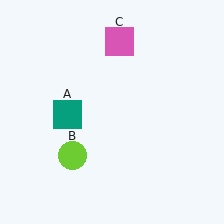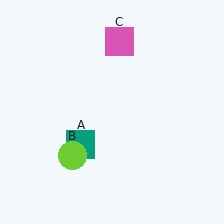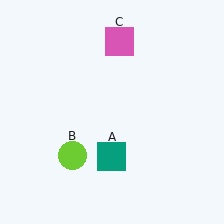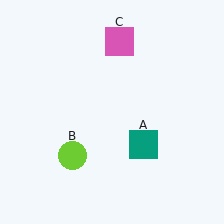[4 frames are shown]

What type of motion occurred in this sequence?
The teal square (object A) rotated counterclockwise around the center of the scene.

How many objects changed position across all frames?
1 object changed position: teal square (object A).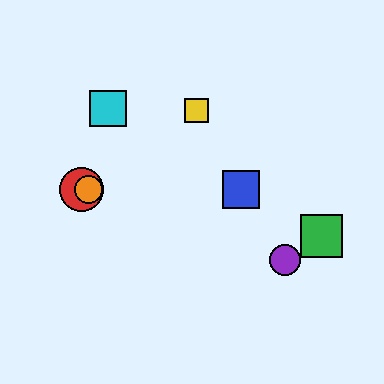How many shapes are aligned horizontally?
3 shapes (the red circle, the blue square, the orange circle) are aligned horizontally.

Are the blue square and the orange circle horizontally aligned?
Yes, both are at y≈190.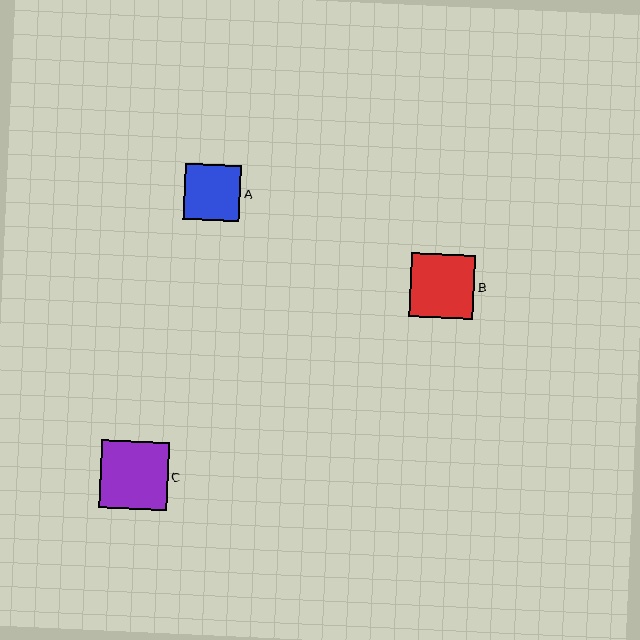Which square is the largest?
Square C is the largest with a size of approximately 68 pixels.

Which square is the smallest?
Square A is the smallest with a size of approximately 56 pixels.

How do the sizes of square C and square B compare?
Square C and square B are approximately the same size.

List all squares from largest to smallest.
From largest to smallest: C, B, A.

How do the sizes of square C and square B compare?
Square C and square B are approximately the same size.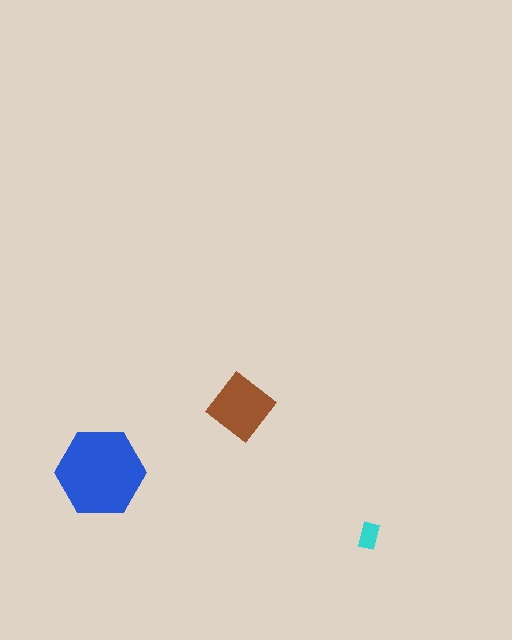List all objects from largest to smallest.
The blue hexagon, the brown diamond, the cyan rectangle.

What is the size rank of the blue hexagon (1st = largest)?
1st.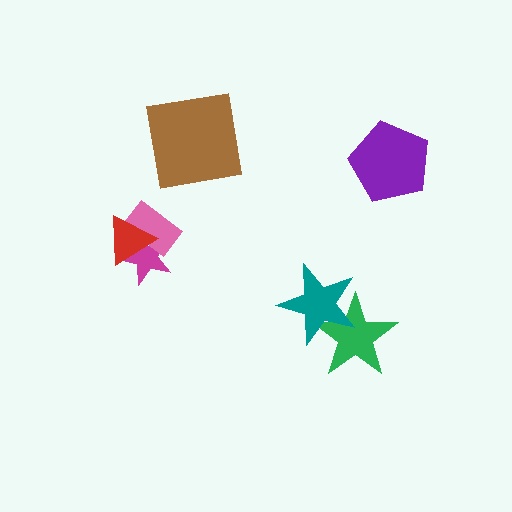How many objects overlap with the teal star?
1 object overlaps with the teal star.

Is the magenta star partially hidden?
Yes, it is partially covered by another shape.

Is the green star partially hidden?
Yes, it is partially covered by another shape.